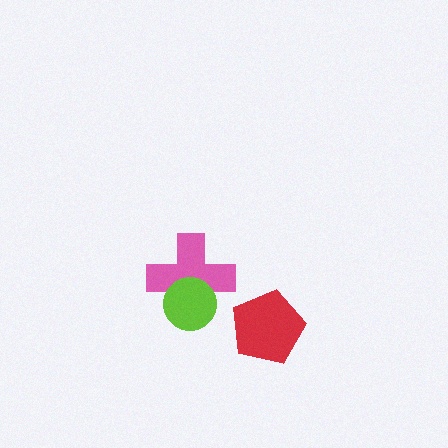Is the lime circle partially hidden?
No, no other shape covers it.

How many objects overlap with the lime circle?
1 object overlaps with the lime circle.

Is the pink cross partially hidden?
Yes, it is partially covered by another shape.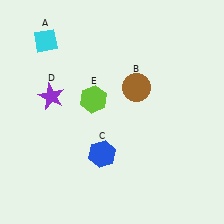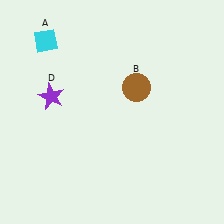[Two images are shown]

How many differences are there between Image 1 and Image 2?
There are 2 differences between the two images.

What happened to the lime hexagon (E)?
The lime hexagon (E) was removed in Image 2. It was in the top-left area of Image 1.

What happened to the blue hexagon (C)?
The blue hexagon (C) was removed in Image 2. It was in the bottom-left area of Image 1.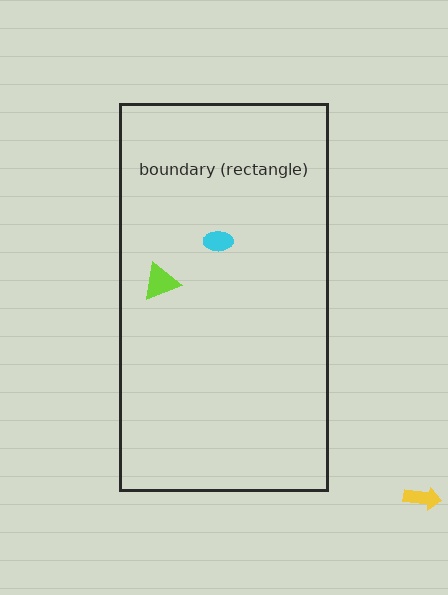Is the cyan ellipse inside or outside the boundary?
Inside.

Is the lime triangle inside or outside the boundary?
Inside.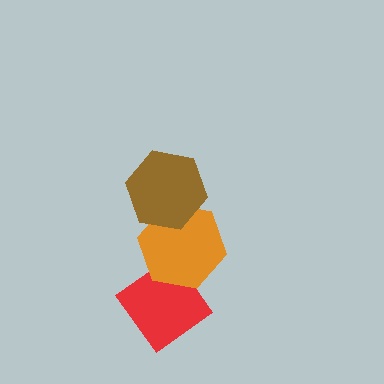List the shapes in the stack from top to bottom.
From top to bottom: the brown hexagon, the orange hexagon, the red diamond.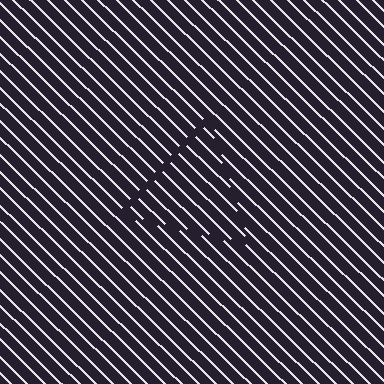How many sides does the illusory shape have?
3 sides — the line-ends trace a triangle.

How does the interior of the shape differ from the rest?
The interior of the shape contains the same grating, shifted by half a period — the contour is defined by the phase discontinuity where line-ends from the inner and outer gratings abut.